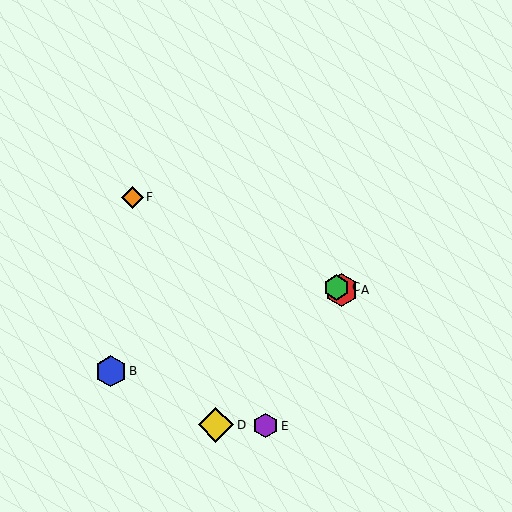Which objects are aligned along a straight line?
Objects A, C, F are aligned along a straight line.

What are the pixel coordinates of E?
Object E is at (266, 426).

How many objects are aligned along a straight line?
3 objects (A, C, F) are aligned along a straight line.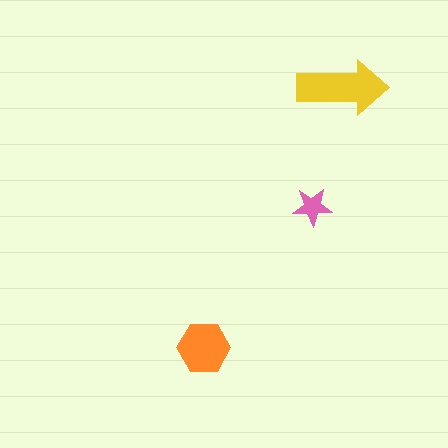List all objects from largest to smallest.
The yellow arrow, the orange hexagon, the pink star.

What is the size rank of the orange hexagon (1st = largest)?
2nd.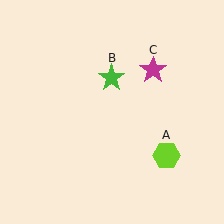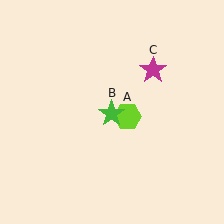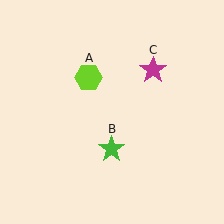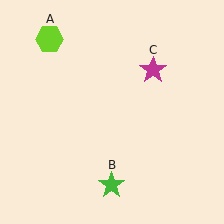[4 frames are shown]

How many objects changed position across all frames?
2 objects changed position: lime hexagon (object A), green star (object B).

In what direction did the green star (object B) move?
The green star (object B) moved down.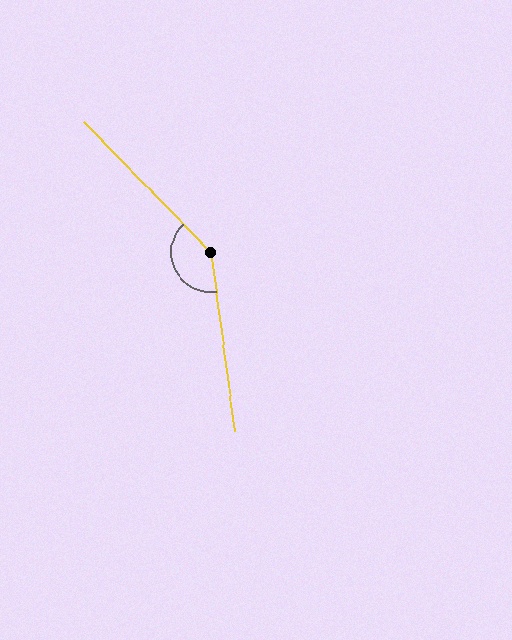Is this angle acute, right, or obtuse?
It is obtuse.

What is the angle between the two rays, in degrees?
Approximately 144 degrees.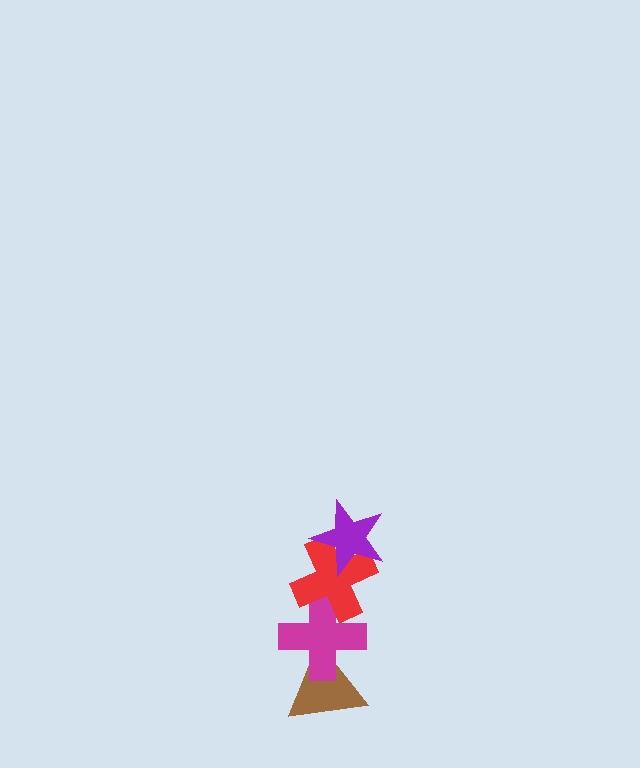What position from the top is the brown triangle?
The brown triangle is 4th from the top.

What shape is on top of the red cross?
The purple star is on top of the red cross.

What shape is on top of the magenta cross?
The red cross is on top of the magenta cross.